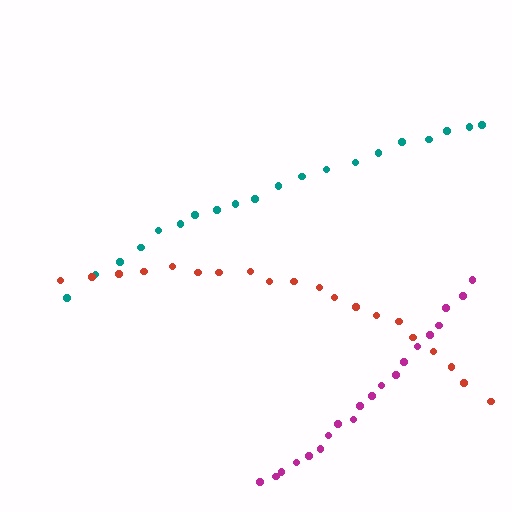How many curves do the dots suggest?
There are 3 distinct paths.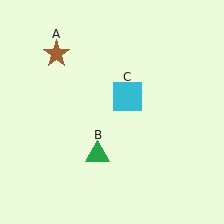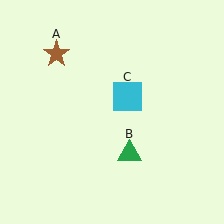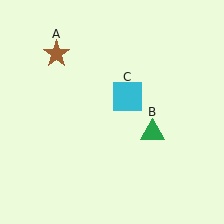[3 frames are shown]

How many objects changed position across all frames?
1 object changed position: green triangle (object B).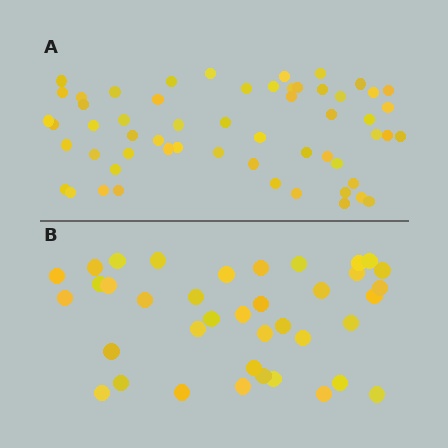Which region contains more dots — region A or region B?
Region A (the top region) has more dots.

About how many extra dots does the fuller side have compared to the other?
Region A has approximately 20 more dots than region B.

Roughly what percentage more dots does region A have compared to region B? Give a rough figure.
About 50% more.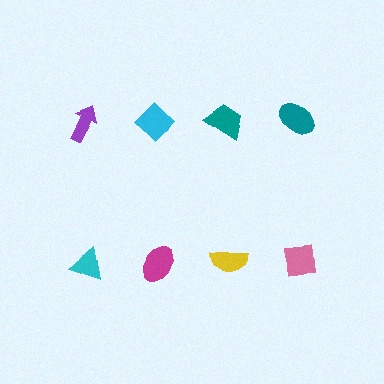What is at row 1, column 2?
A cyan diamond.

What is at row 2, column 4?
A pink square.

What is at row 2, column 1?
A cyan triangle.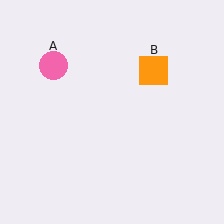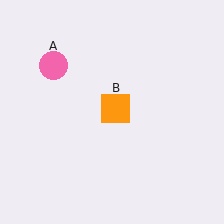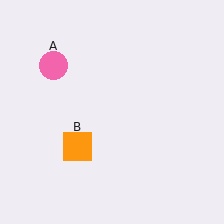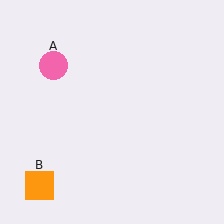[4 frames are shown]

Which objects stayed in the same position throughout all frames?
Pink circle (object A) remained stationary.